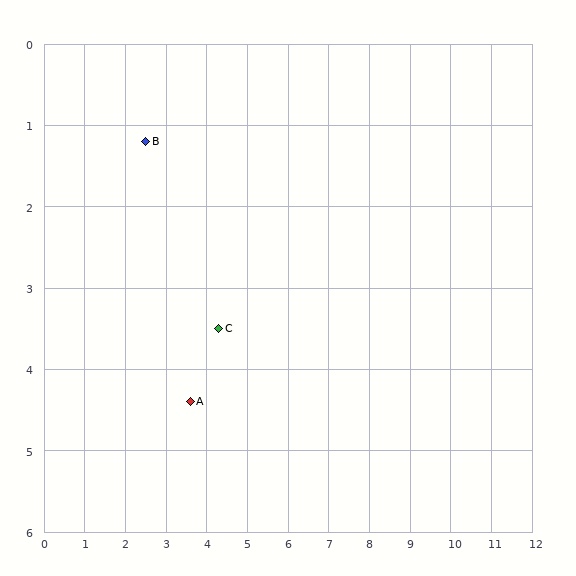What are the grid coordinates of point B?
Point B is at approximately (2.5, 1.2).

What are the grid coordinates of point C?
Point C is at approximately (4.3, 3.5).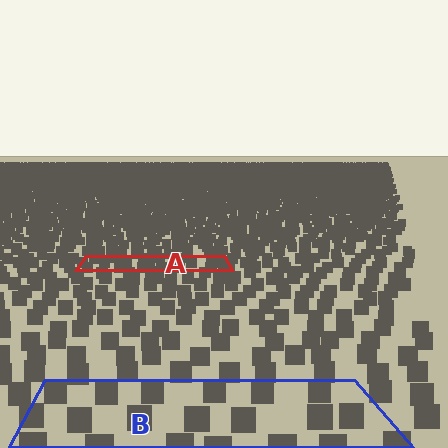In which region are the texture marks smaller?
The texture marks are smaller in region A, because it is farther away.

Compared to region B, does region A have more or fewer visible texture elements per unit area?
Region A has more texture elements per unit area — they are packed more densely because it is farther away.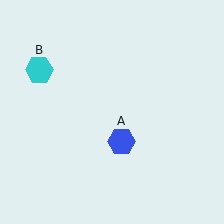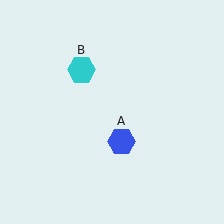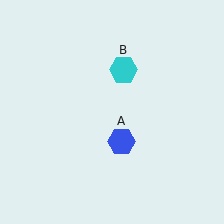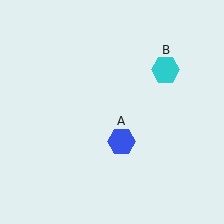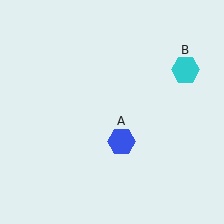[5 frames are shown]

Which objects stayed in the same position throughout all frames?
Blue hexagon (object A) remained stationary.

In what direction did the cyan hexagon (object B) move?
The cyan hexagon (object B) moved right.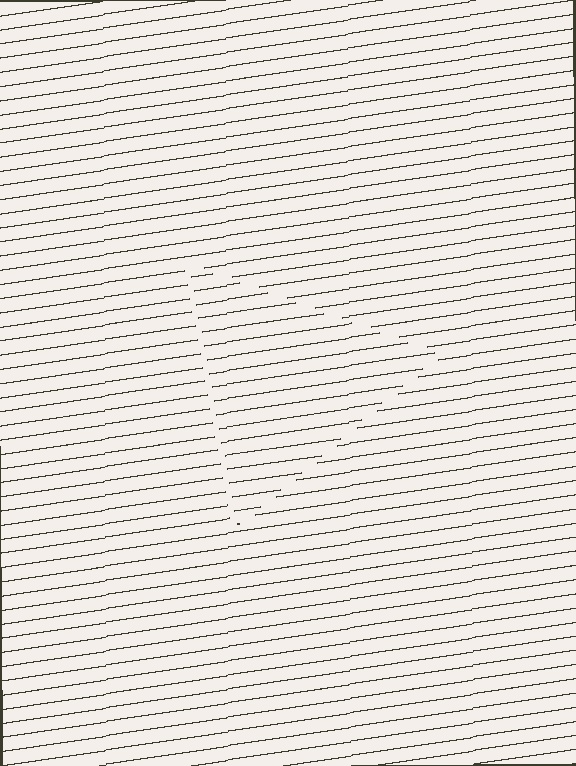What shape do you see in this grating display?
An illusory triangle. The interior of the shape contains the same grating, shifted by half a period — the contour is defined by the phase discontinuity where line-ends from the inner and outer gratings abut.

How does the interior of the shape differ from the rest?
The interior of the shape contains the same grating, shifted by half a period — the contour is defined by the phase discontinuity where line-ends from the inner and outer gratings abut.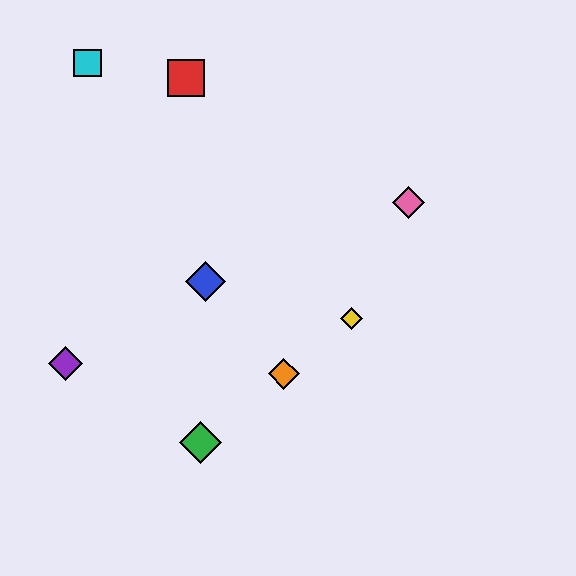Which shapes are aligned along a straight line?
The green diamond, the yellow diamond, the orange diamond are aligned along a straight line.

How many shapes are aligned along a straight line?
3 shapes (the green diamond, the yellow diamond, the orange diamond) are aligned along a straight line.